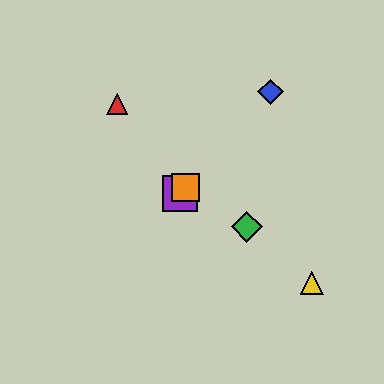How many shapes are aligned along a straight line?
3 shapes (the blue diamond, the purple square, the orange square) are aligned along a straight line.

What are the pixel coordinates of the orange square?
The orange square is at (185, 188).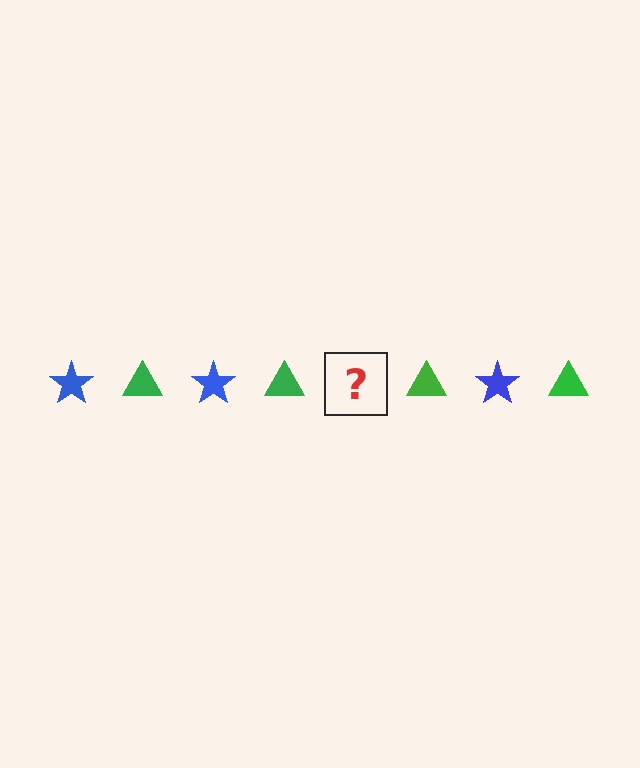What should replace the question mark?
The question mark should be replaced with a blue star.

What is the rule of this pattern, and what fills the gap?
The rule is that the pattern alternates between blue star and green triangle. The gap should be filled with a blue star.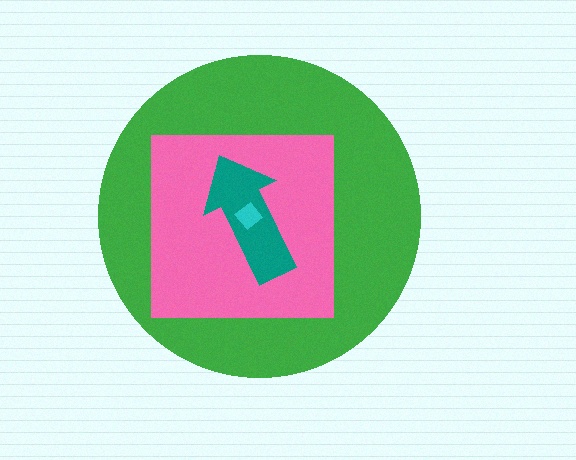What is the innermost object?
The cyan diamond.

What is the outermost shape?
The green circle.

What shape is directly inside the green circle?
The pink square.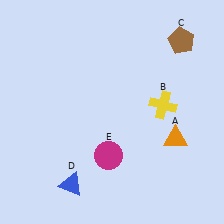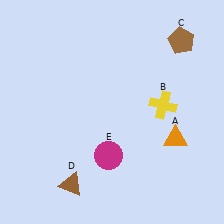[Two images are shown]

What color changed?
The triangle (D) changed from blue in Image 1 to brown in Image 2.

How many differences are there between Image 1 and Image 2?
There is 1 difference between the two images.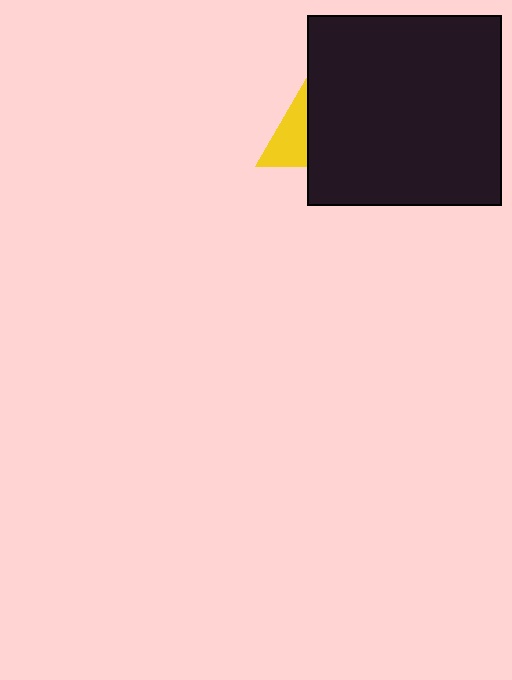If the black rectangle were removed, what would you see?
You would see the complete yellow triangle.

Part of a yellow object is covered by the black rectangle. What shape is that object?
It is a triangle.